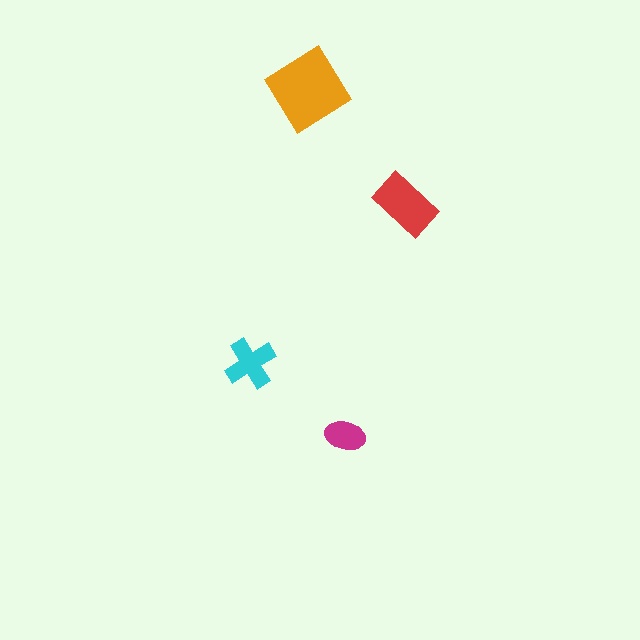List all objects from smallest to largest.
The magenta ellipse, the cyan cross, the red rectangle, the orange diamond.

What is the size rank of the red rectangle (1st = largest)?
2nd.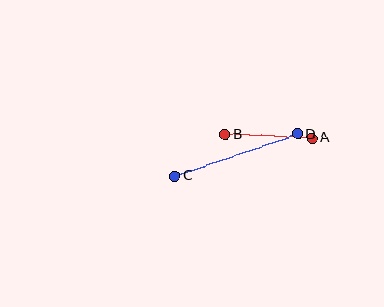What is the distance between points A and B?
The distance is approximately 86 pixels.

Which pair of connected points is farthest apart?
Points C and D are farthest apart.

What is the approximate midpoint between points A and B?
The midpoint is at approximately (268, 136) pixels.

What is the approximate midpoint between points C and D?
The midpoint is at approximately (236, 155) pixels.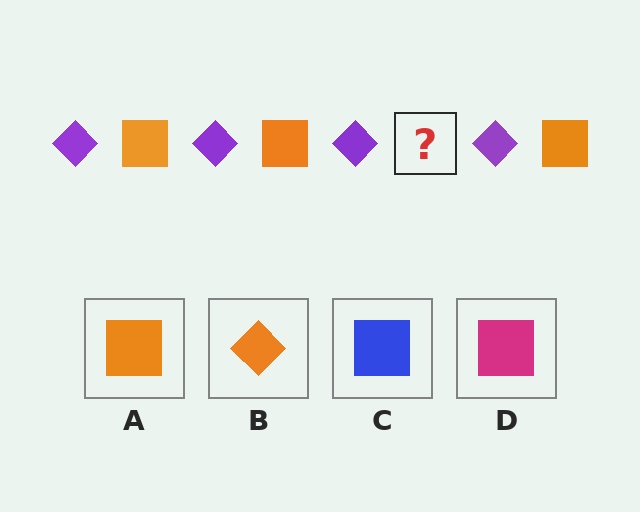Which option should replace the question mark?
Option A.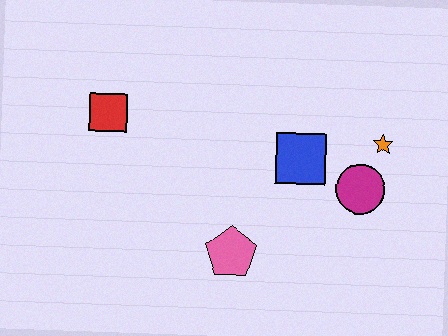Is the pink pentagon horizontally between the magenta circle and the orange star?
No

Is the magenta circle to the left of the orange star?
Yes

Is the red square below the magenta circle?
No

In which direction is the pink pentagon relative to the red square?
The pink pentagon is below the red square.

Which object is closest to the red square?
The pink pentagon is closest to the red square.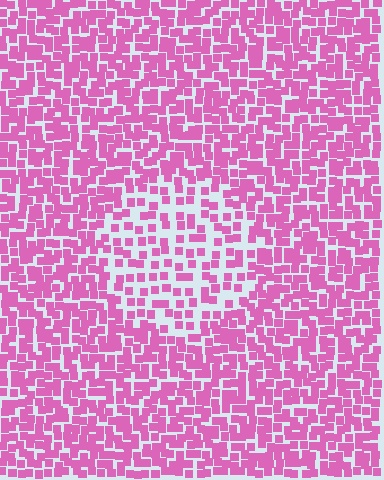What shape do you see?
I see a circle.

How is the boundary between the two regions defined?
The boundary is defined by a change in element density (approximately 1.9x ratio). All elements are the same color, size, and shape.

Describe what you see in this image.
The image contains small pink elements arranged at two different densities. A circle-shaped region is visible where the elements are less densely packed than the surrounding area.